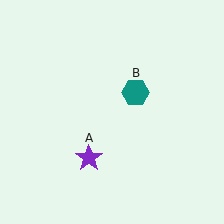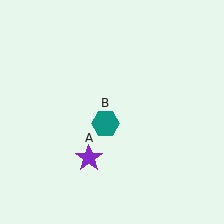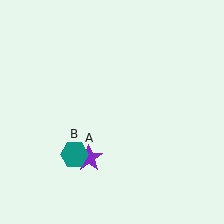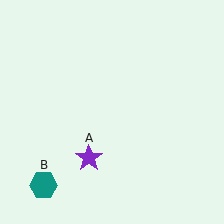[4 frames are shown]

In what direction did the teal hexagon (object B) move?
The teal hexagon (object B) moved down and to the left.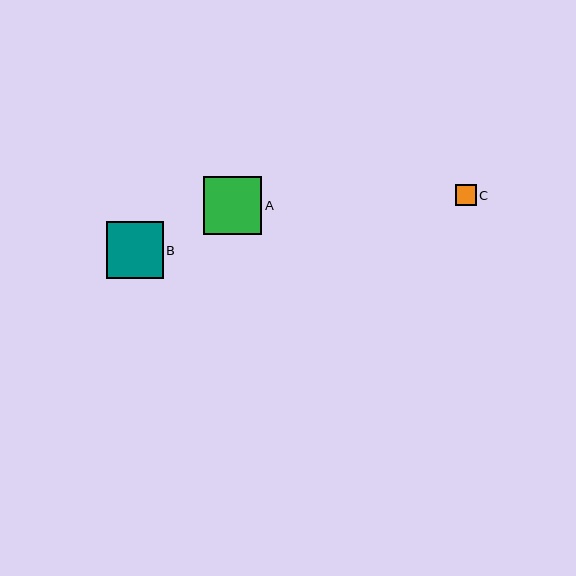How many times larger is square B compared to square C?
Square B is approximately 2.8 times the size of square C.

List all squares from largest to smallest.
From largest to smallest: A, B, C.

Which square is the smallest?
Square C is the smallest with a size of approximately 21 pixels.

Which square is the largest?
Square A is the largest with a size of approximately 58 pixels.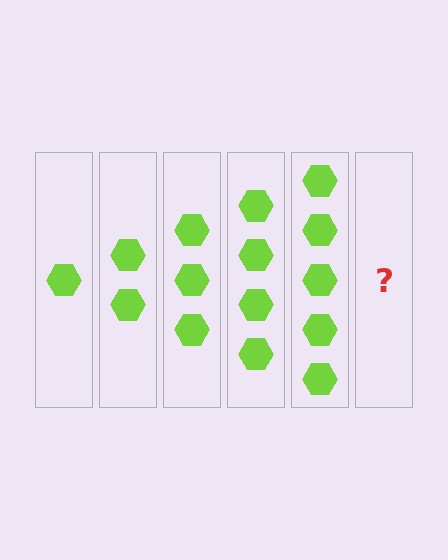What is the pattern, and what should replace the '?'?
The pattern is that each step adds one more hexagon. The '?' should be 6 hexagons.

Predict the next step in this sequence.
The next step is 6 hexagons.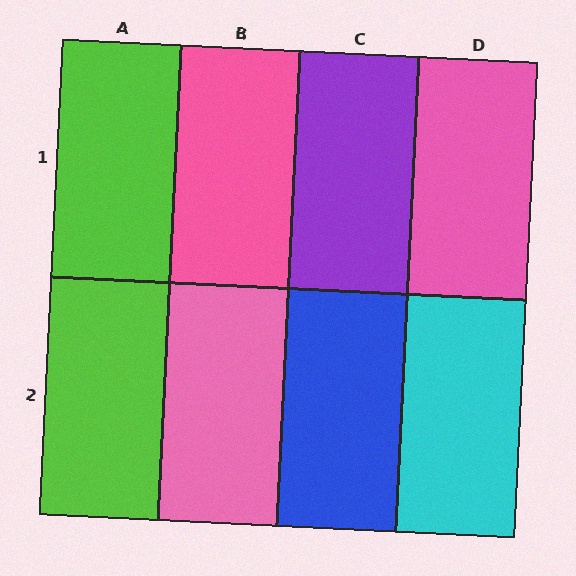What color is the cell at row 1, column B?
Pink.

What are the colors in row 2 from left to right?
Lime, pink, blue, cyan.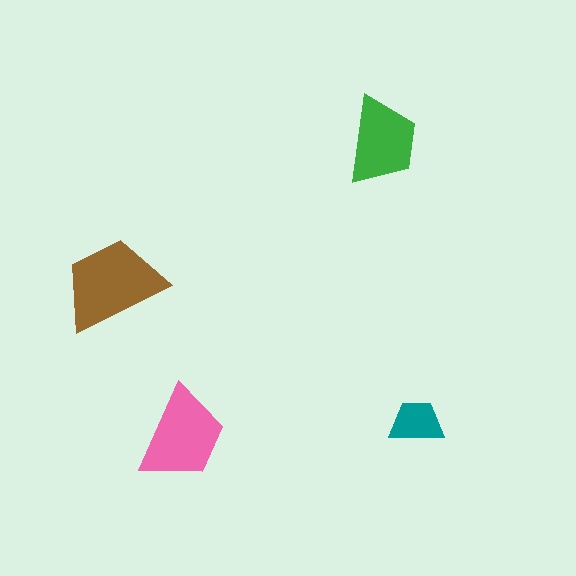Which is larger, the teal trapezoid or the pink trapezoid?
The pink one.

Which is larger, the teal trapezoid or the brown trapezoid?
The brown one.